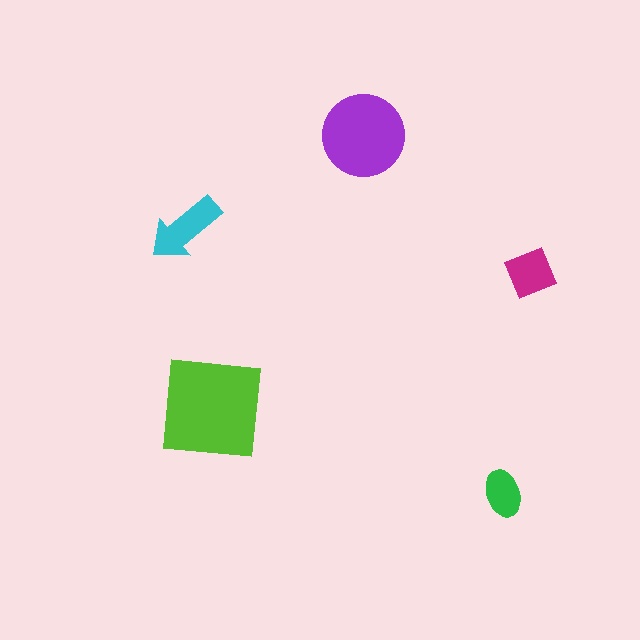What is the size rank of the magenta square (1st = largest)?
4th.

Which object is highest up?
The purple circle is topmost.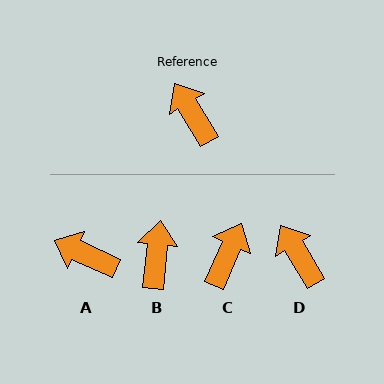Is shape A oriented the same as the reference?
No, it is off by about 35 degrees.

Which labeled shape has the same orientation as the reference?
D.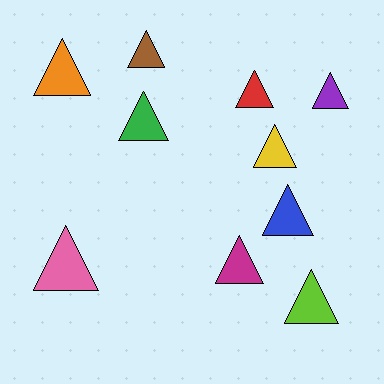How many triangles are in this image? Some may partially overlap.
There are 10 triangles.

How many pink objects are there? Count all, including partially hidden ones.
There is 1 pink object.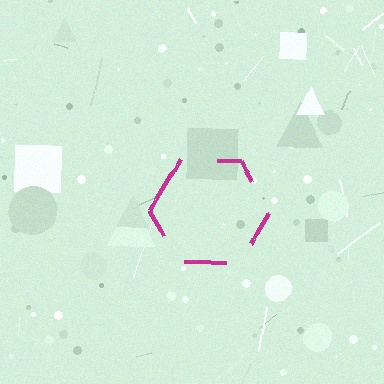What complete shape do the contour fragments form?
The contour fragments form a hexagon.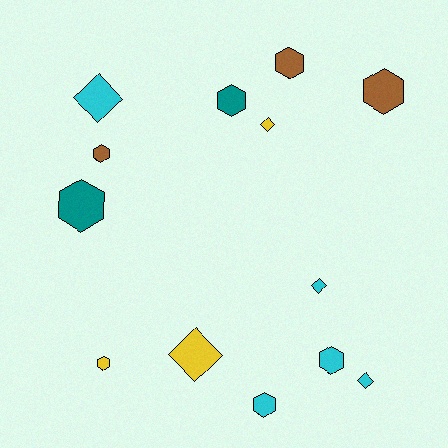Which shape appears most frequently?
Hexagon, with 8 objects.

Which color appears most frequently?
Cyan, with 5 objects.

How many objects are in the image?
There are 13 objects.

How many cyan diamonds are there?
There are 3 cyan diamonds.